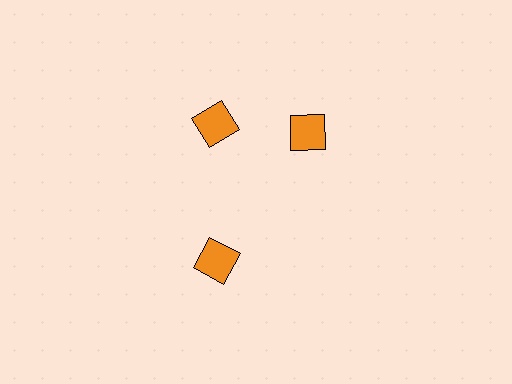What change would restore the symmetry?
The symmetry would be restored by rotating it back into even spacing with its neighbors so that all 3 diamonds sit at equal angles and equal distance from the center.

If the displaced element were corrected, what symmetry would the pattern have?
It would have 3-fold rotational symmetry — the pattern would map onto itself every 120 degrees.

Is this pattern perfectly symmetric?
No. The 3 orange diamonds are arranged in a ring, but one element near the 3 o'clock position is rotated out of alignment along the ring, breaking the 3-fold rotational symmetry.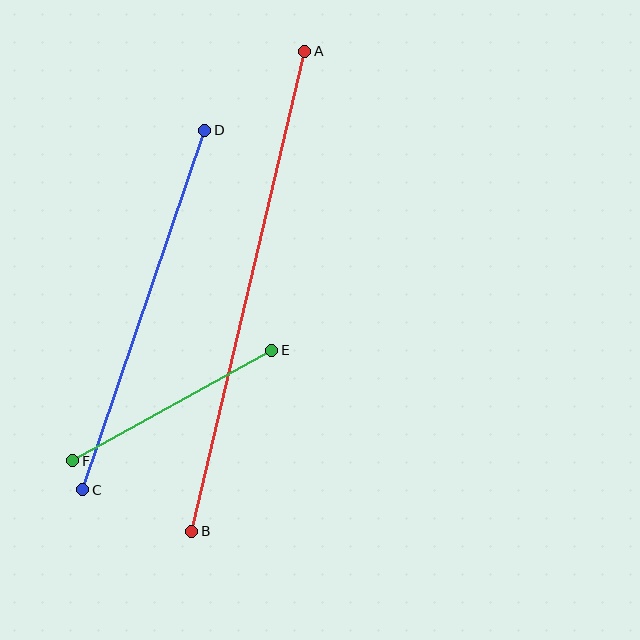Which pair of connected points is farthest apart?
Points A and B are farthest apart.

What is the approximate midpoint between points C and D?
The midpoint is at approximately (144, 310) pixels.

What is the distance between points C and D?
The distance is approximately 380 pixels.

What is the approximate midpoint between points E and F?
The midpoint is at approximately (172, 406) pixels.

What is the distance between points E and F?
The distance is approximately 228 pixels.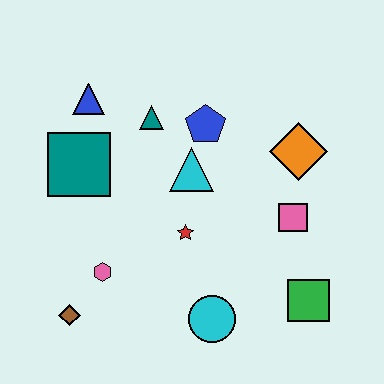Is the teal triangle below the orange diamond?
No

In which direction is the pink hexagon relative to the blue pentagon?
The pink hexagon is below the blue pentagon.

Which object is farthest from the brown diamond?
The orange diamond is farthest from the brown diamond.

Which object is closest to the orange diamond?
The pink square is closest to the orange diamond.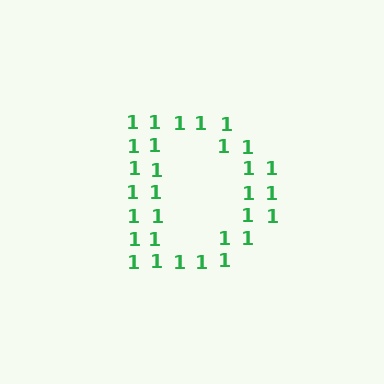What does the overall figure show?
The overall figure shows the letter D.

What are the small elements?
The small elements are digit 1's.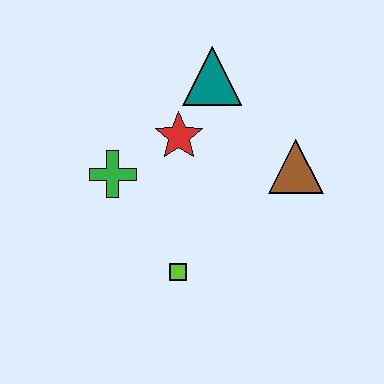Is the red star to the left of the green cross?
No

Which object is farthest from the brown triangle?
The green cross is farthest from the brown triangle.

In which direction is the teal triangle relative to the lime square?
The teal triangle is above the lime square.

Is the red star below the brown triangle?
No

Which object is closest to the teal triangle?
The red star is closest to the teal triangle.